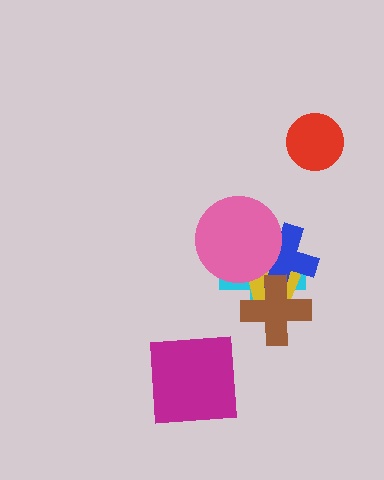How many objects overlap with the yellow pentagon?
4 objects overlap with the yellow pentagon.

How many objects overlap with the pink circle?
3 objects overlap with the pink circle.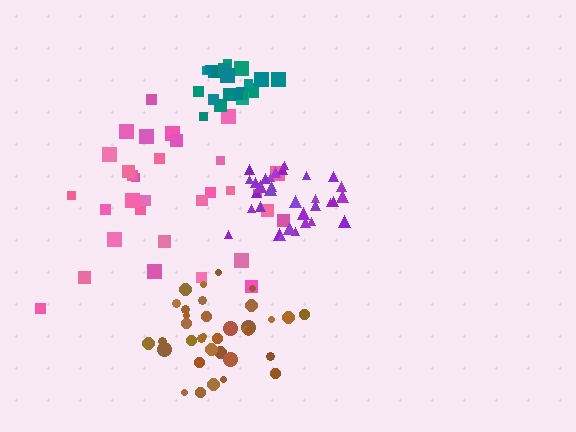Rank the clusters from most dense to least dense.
purple, brown, teal, pink.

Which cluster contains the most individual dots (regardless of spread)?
Brown (35).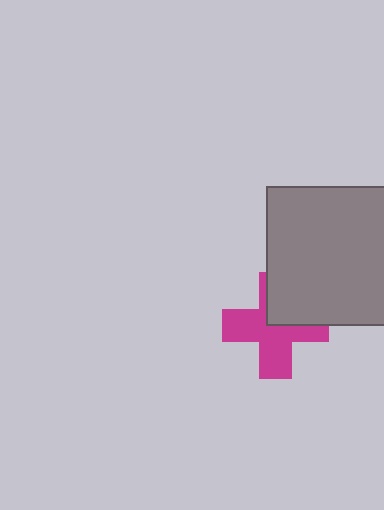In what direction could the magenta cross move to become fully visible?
The magenta cross could move toward the lower-left. That would shift it out from behind the gray square entirely.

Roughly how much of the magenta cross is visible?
Most of it is visible (roughly 66%).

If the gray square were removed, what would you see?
You would see the complete magenta cross.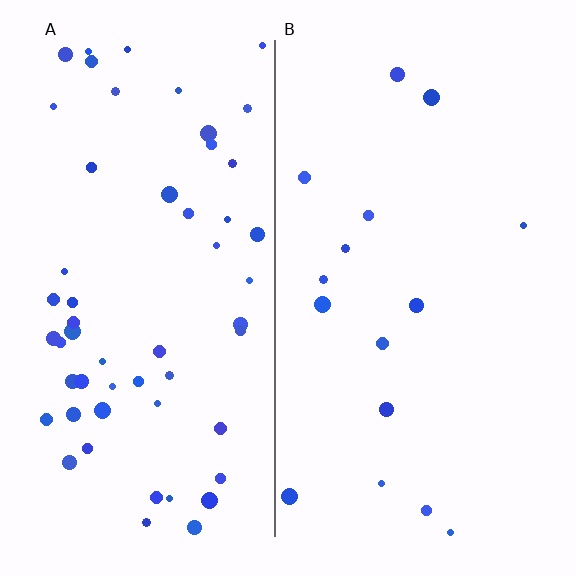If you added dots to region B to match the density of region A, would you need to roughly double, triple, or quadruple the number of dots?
Approximately quadruple.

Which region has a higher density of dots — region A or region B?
A (the left).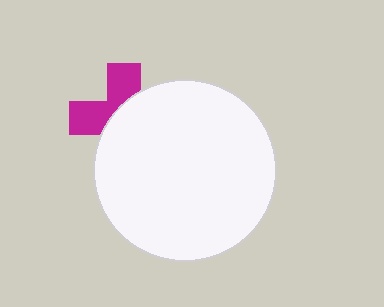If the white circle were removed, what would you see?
You would see the complete magenta cross.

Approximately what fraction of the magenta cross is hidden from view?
Roughly 59% of the magenta cross is hidden behind the white circle.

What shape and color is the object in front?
The object in front is a white circle.